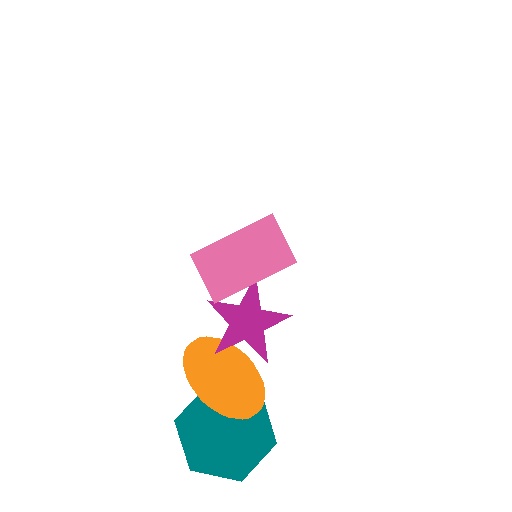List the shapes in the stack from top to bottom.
From top to bottom: the pink rectangle, the magenta star, the orange ellipse, the teal hexagon.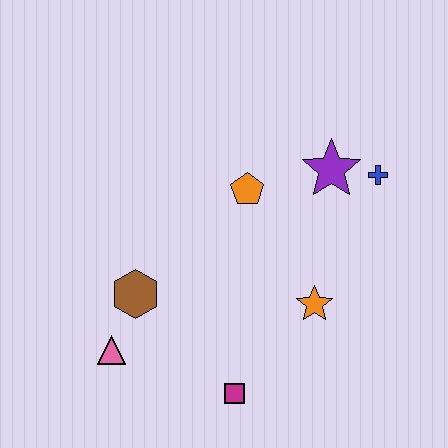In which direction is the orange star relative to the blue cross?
The orange star is below the blue cross.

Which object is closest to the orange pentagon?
The purple star is closest to the orange pentagon.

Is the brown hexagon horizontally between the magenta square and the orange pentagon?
No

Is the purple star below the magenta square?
No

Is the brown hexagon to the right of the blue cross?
No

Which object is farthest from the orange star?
The pink triangle is farthest from the orange star.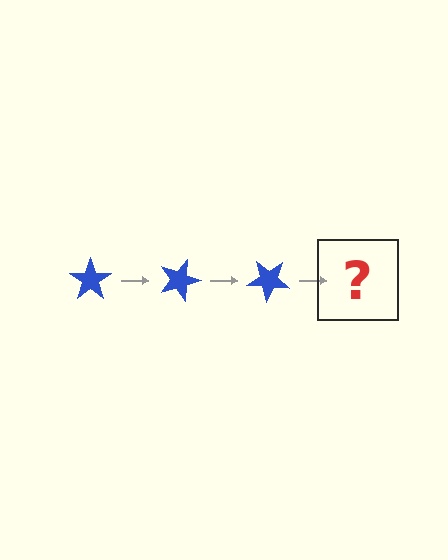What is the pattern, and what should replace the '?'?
The pattern is that the star rotates 20 degrees each step. The '?' should be a blue star rotated 60 degrees.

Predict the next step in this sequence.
The next step is a blue star rotated 60 degrees.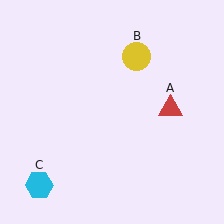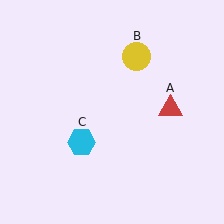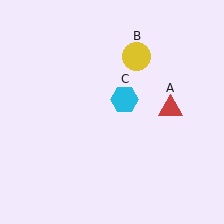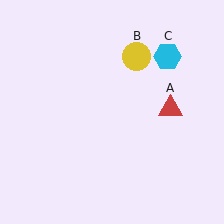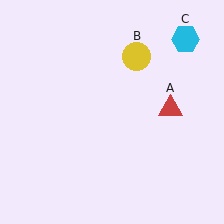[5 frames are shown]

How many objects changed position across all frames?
1 object changed position: cyan hexagon (object C).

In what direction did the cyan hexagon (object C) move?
The cyan hexagon (object C) moved up and to the right.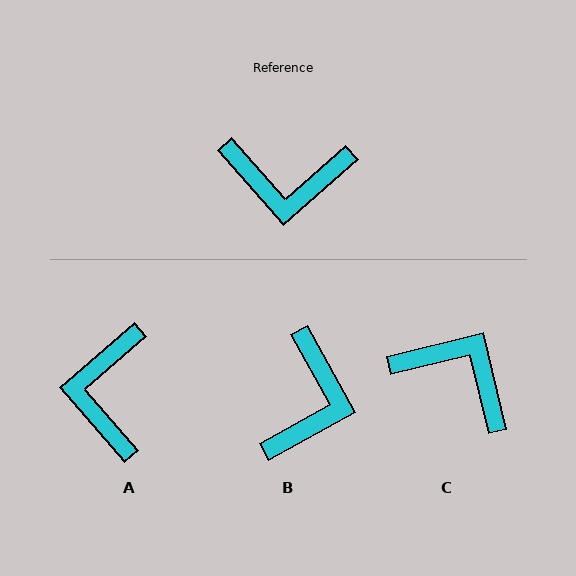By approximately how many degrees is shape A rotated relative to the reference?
Approximately 90 degrees clockwise.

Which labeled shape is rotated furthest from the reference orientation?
C, about 153 degrees away.